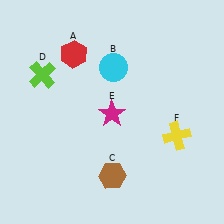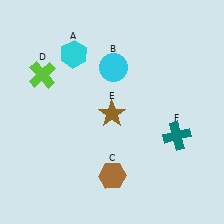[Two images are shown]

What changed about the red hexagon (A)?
In Image 1, A is red. In Image 2, it changed to cyan.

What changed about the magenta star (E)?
In Image 1, E is magenta. In Image 2, it changed to brown.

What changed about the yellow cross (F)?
In Image 1, F is yellow. In Image 2, it changed to teal.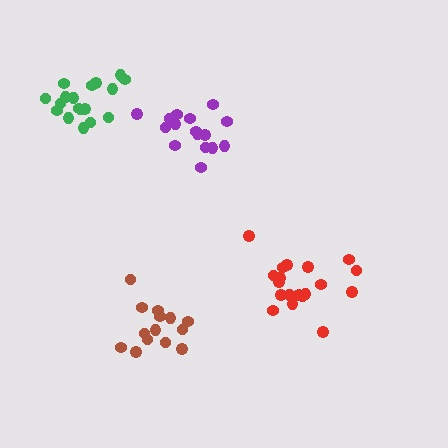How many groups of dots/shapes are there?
There are 4 groups.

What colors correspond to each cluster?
The clusters are colored: purple, brown, red, green.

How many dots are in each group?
Group 1: 16 dots, Group 2: 14 dots, Group 3: 19 dots, Group 4: 18 dots (67 total).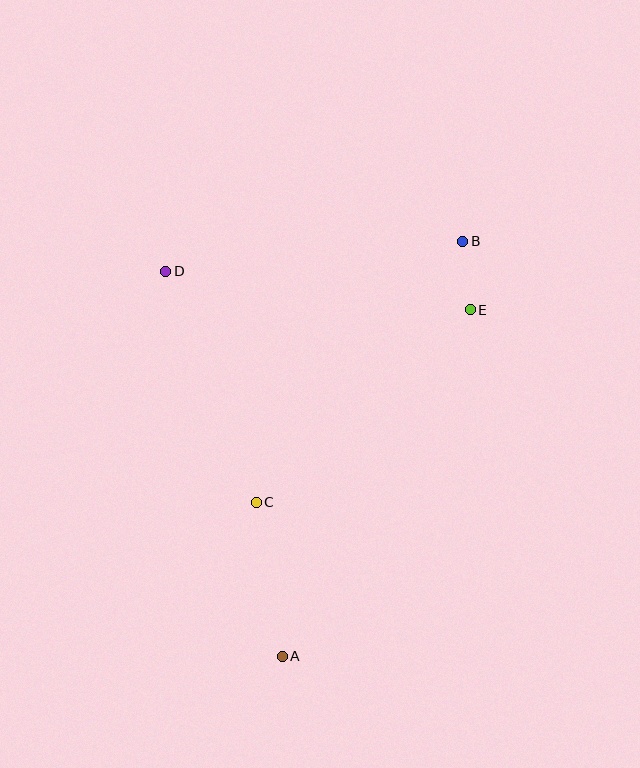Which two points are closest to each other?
Points B and E are closest to each other.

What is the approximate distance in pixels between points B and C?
The distance between B and C is approximately 333 pixels.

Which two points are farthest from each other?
Points A and B are farthest from each other.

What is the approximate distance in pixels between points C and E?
The distance between C and E is approximately 288 pixels.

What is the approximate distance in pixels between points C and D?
The distance between C and D is approximately 248 pixels.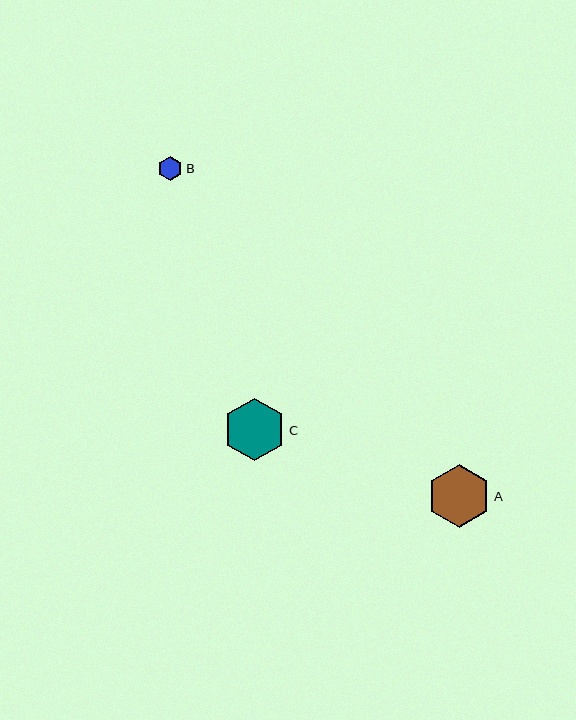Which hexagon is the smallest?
Hexagon B is the smallest with a size of approximately 24 pixels.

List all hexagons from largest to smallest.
From largest to smallest: A, C, B.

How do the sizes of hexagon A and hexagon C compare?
Hexagon A and hexagon C are approximately the same size.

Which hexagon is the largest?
Hexagon A is the largest with a size of approximately 63 pixels.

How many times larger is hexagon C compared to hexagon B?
Hexagon C is approximately 2.6 times the size of hexagon B.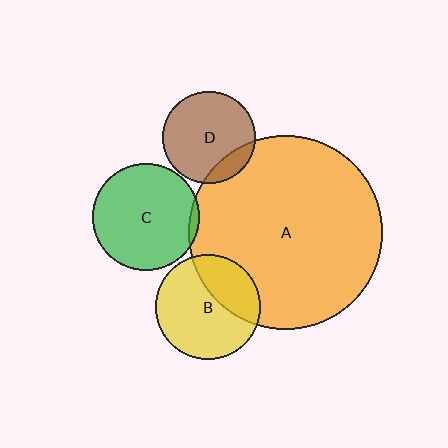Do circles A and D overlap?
Yes.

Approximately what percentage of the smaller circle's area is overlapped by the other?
Approximately 15%.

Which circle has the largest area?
Circle A (orange).